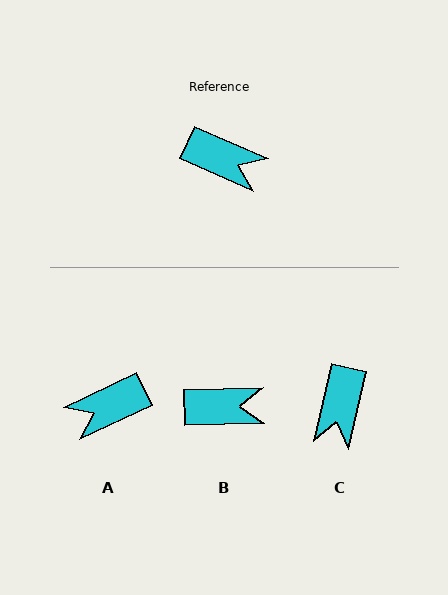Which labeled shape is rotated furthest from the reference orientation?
A, about 131 degrees away.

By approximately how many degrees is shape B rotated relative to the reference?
Approximately 25 degrees counter-clockwise.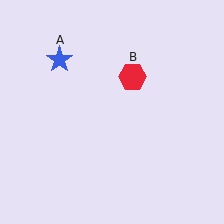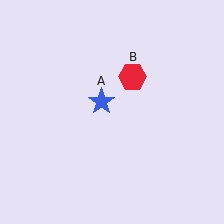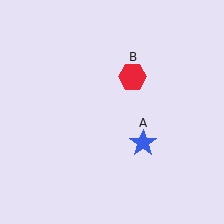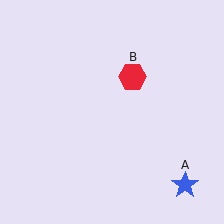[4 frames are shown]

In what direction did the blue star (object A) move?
The blue star (object A) moved down and to the right.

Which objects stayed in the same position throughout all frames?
Red hexagon (object B) remained stationary.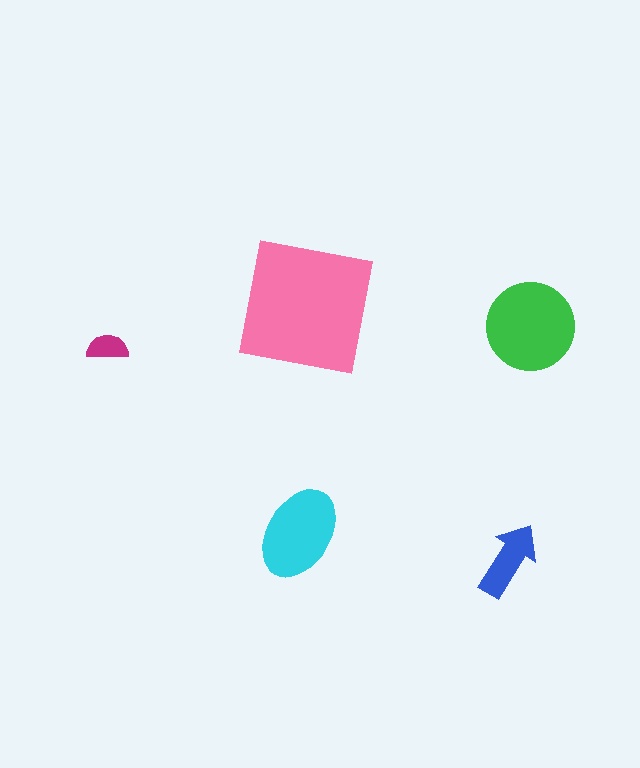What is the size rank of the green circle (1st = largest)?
2nd.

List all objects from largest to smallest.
The pink square, the green circle, the cyan ellipse, the blue arrow, the magenta semicircle.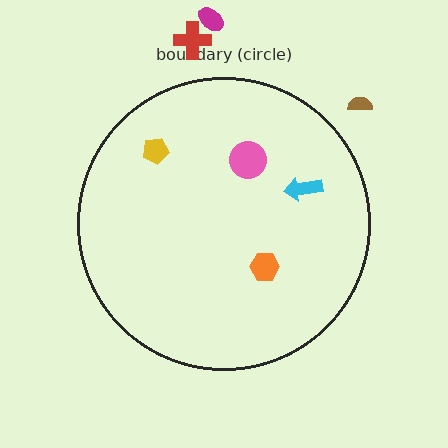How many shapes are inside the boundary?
4 inside, 3 outside.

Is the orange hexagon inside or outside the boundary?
Inside.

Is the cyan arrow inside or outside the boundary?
Inside.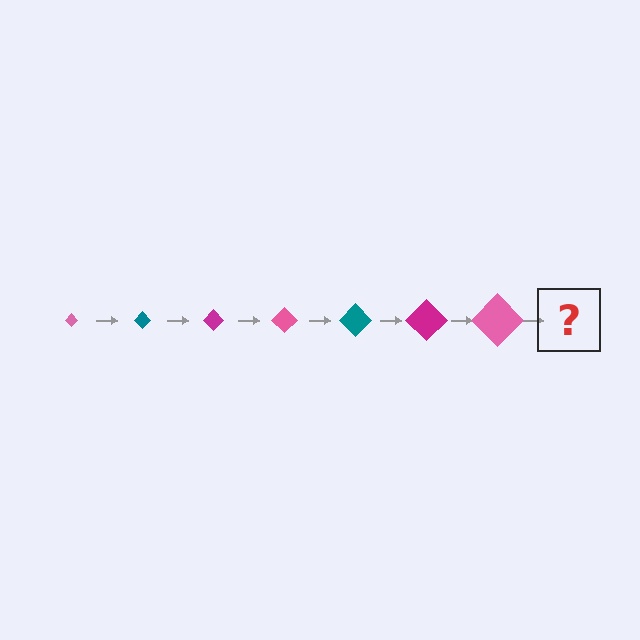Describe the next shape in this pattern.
It should be a teal diamond, larger than the previous one.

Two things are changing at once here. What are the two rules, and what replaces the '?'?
The two rules are that the diamond grows larger each step and the color cycles through pink, teal, and magenta. The '?' should be a teal diamond, larger than the previous one.